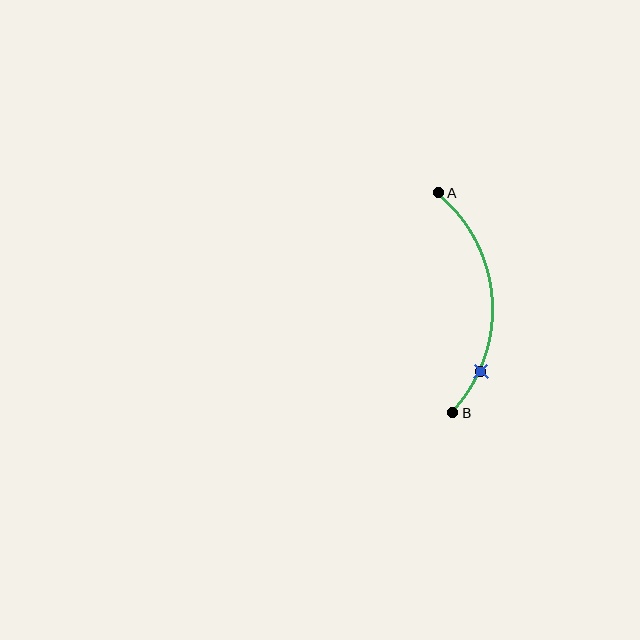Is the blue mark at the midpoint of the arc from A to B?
No. The blue mark lies on the arc but is closer to endpoint B. The arc midpoint would be at the point on the curve equidistant along the arc from both A and B.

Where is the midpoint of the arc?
The arc midpoint is the point on the curve farthest from the straight line joining A and B. It sits to the right of that line.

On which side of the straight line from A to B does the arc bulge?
The arc bulges to the right of the straight line connecting A and B.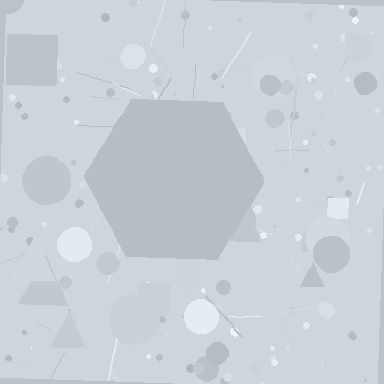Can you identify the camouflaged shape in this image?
The camouflaged shape is a hexagon.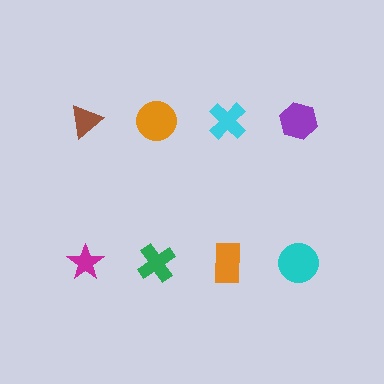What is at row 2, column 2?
A green cross.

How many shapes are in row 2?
4 shapes.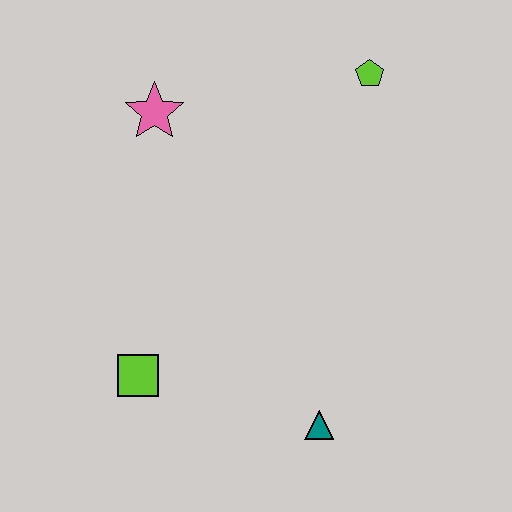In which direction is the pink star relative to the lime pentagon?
The pink star is to the left of the lime pentagon.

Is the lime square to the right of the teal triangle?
No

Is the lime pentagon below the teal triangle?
No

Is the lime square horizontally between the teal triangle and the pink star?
No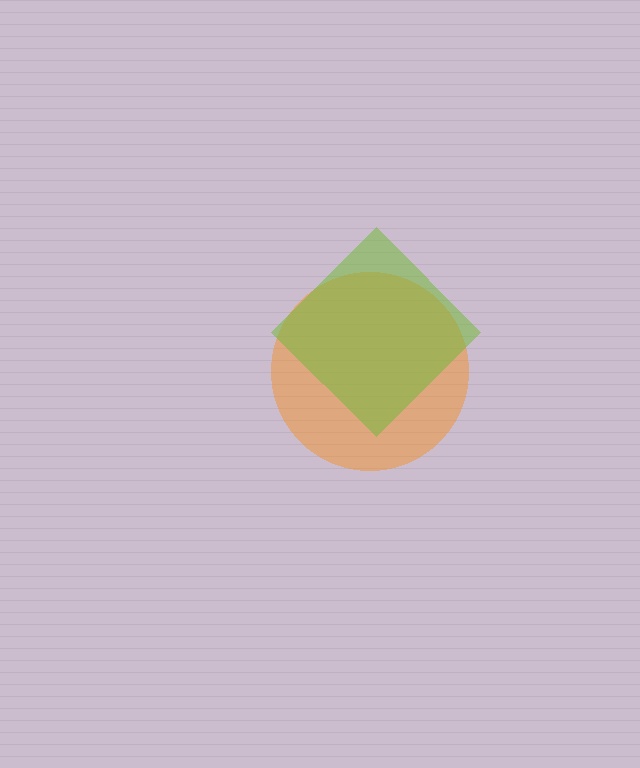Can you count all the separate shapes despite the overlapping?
Yes, there are 2 separate shapes.